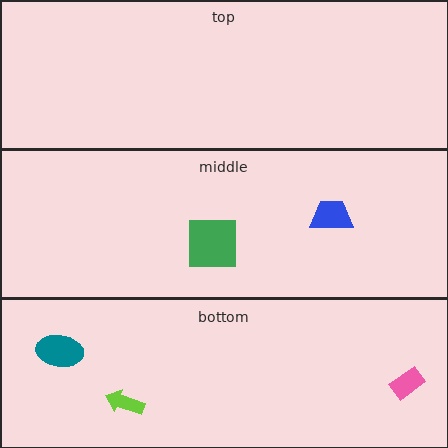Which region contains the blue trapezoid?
The middle region.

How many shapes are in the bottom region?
3.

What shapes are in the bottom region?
The lime arrow, the pink rectangle, the teal ellipse.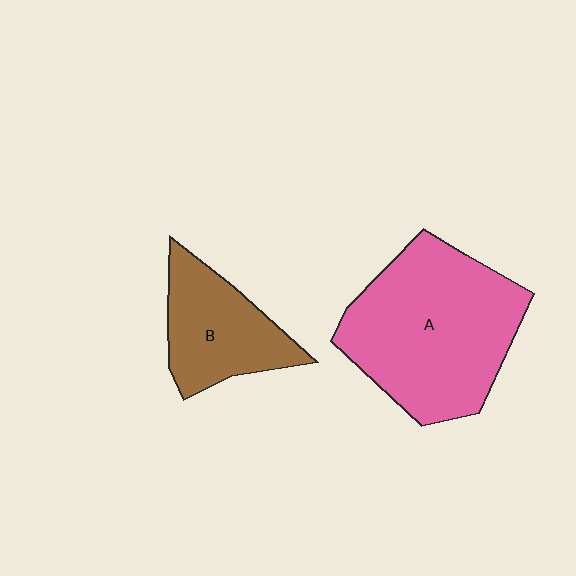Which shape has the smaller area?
Shape B (brown).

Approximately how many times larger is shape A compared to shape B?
Approximately 2.0 times.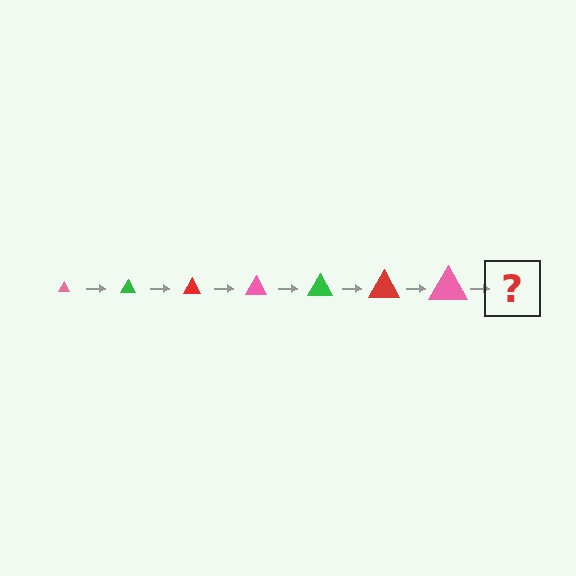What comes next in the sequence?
The next element should be a green triangle, larger than the previous one.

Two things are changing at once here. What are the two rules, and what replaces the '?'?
The two rules are that the triangle grows larger each step and the color cycles through pink, green, and red. The '?' should be a green triangle, larger than the previous one.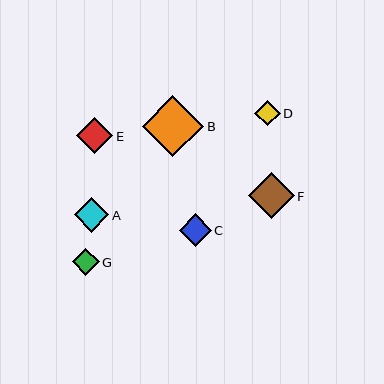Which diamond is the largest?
Diamond B is the largest with a size of approximately 61 pixels.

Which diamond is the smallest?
Diamond D is the smallest with a size of approximately 26 pixels.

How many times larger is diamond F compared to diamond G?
Diamond F is approximately 1.7 times the size of diamond G.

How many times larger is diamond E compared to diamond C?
Diamond E is approximately 1.1 times the size of diamond C.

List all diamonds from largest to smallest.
From largest to smallest: B, F, E, A, C, G, D.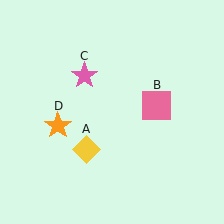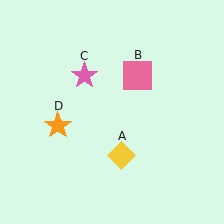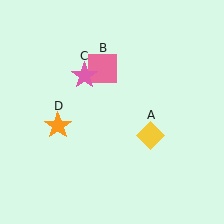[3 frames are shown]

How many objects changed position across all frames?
2 objects changed position: yellow diamond (object A), pink square (object B).